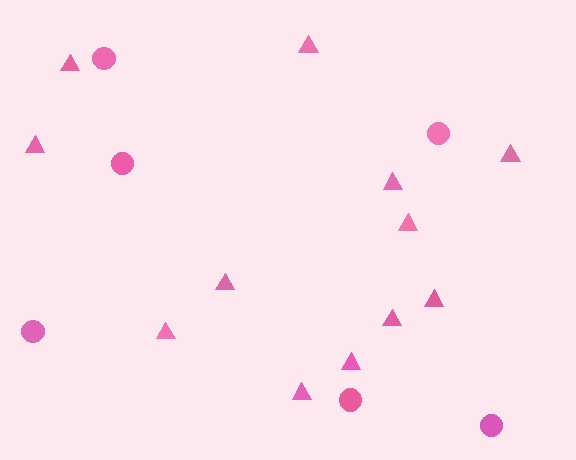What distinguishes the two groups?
There are 2 groups: one group of circles (6) and one group of triangles (12).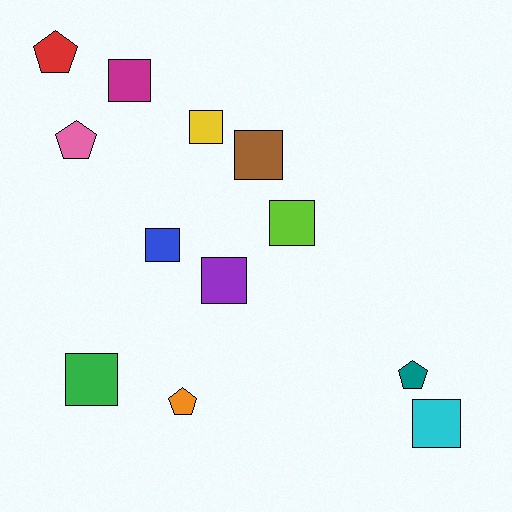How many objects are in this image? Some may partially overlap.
There are 12 objects.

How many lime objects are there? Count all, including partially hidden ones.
There is 1 lime object.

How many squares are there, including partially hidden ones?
There are 8 squares.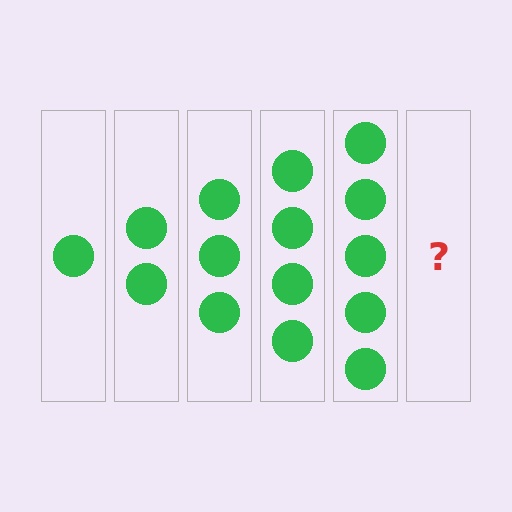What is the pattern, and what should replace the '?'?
The pattern is that each step adds one more circle. The '?' should be 6 circles.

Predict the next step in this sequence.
The next step is 6 circles.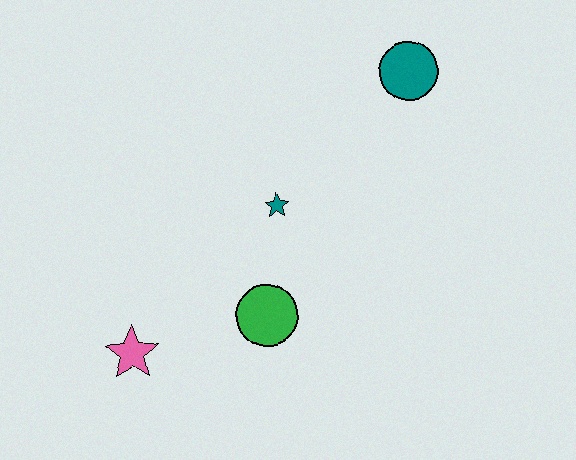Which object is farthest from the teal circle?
The pink star is farthest from the teal circle.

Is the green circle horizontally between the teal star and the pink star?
Yes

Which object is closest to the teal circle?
The teal star is closest to the teal circle.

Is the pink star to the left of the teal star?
Yes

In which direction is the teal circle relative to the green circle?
The teal circle is above the green circle.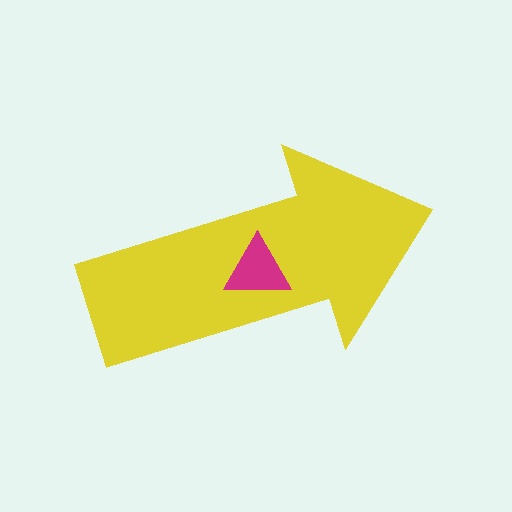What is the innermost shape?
The magenta triangle.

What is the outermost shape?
The yellow arrow.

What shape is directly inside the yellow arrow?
The magenta triangle.